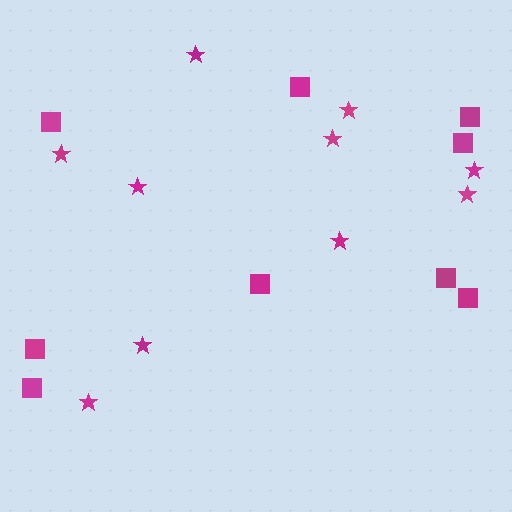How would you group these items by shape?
There are 2 groups: one group of squares (9) and one group of stars (10).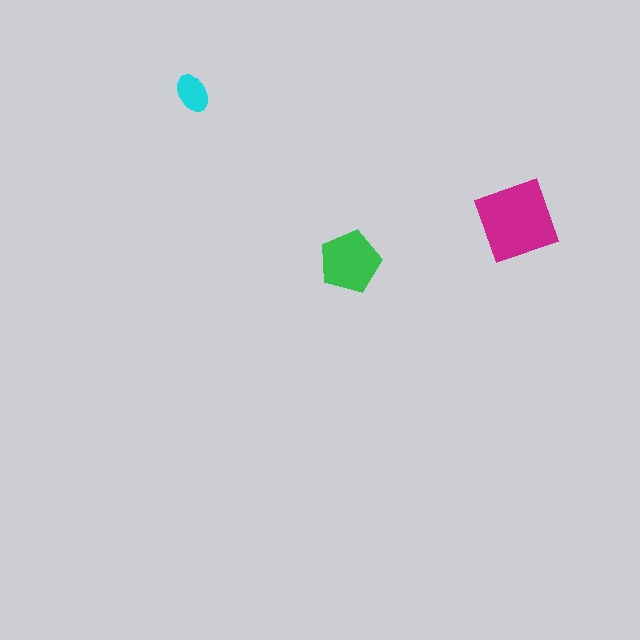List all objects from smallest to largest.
The cyan ellipse, the green pentagon, the magenta diamond.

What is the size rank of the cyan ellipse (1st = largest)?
3rd.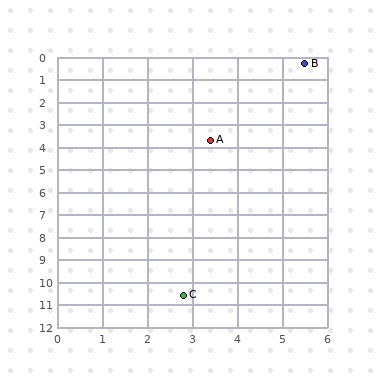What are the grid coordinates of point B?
Point B is at approximately (5.5, 0.3).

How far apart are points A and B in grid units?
Points A and B are about 4.0 grid units apart.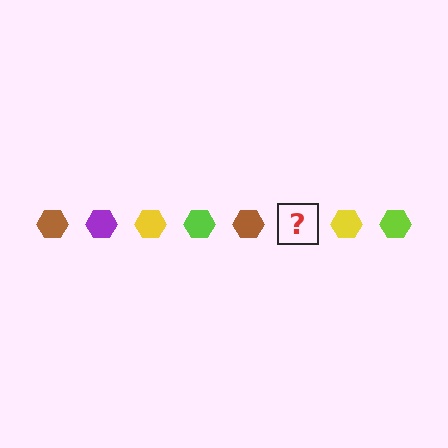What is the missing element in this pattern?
The missing element is a purple hexagon.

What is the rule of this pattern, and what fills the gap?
The rule is that the pattern cycles through brown, purple, yellow, lime hexagons. The gap should be filled with a purple hexagon.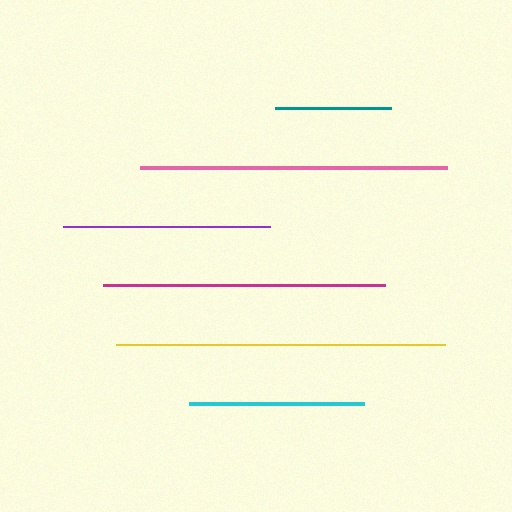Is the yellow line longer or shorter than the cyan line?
The yellow line is longer than the cyan line.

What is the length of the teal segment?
The teal segment is approximately 117 pixels long.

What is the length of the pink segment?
The pink segment is approximately 307 pixels long.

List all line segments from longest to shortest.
From longest to shortest: yellow, pink, magenta, purple, cyan, teal.